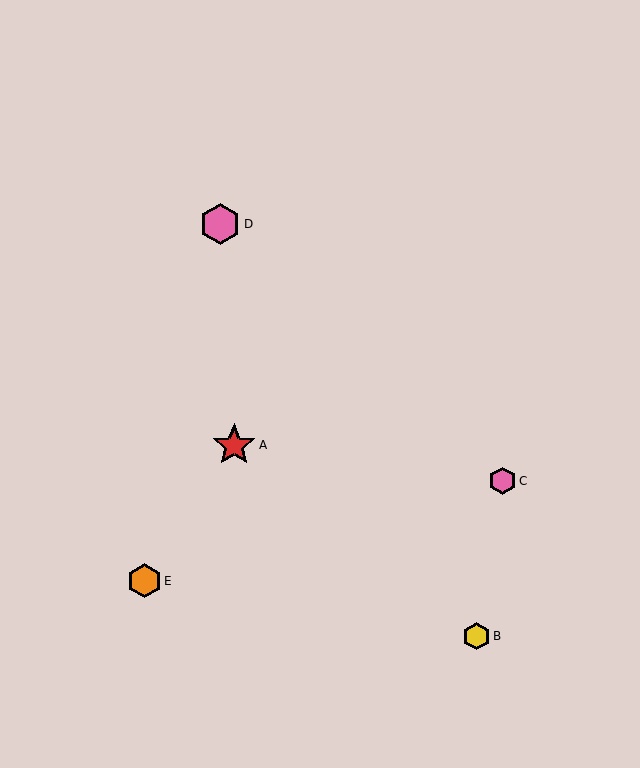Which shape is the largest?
The red star (labeled A) is the largest.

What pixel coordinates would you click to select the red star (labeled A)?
Click at (234, 445) to select the red star A.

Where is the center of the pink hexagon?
The center of the pink hexagon is at (220, 224).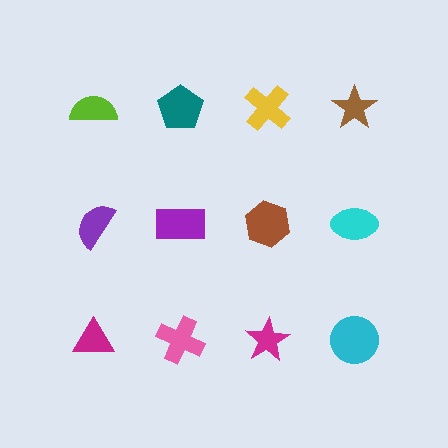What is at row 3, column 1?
A magenta triangle.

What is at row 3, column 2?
A pink cross.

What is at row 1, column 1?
A lime semicircle.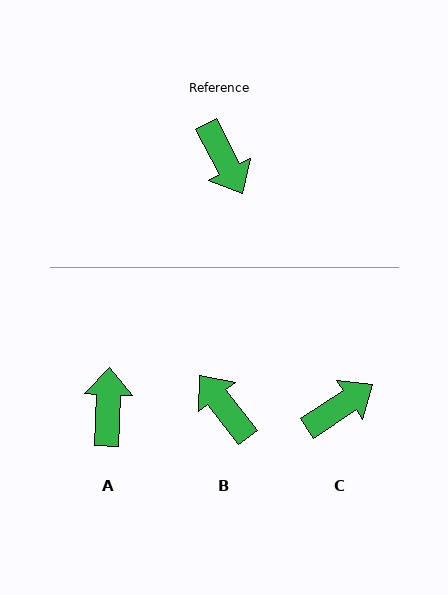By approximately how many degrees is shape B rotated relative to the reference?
Approximately 170 degrees clockwise.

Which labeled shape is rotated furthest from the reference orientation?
B, about 170 degrees away.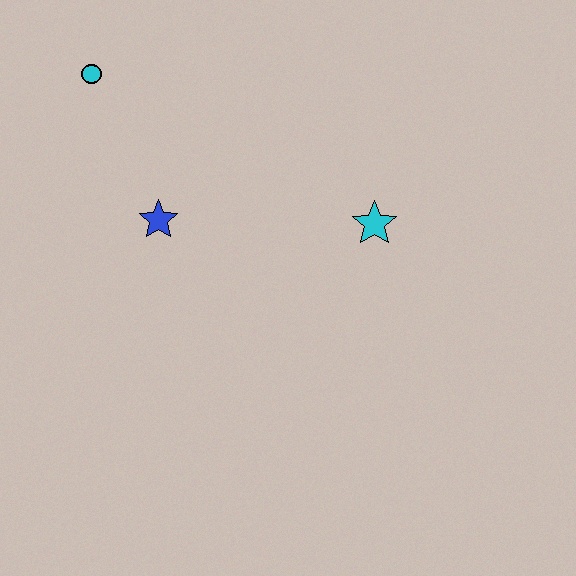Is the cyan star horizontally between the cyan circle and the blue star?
No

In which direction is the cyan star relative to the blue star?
The cyan star is to the right of the blue star.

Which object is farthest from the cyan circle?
The cyan star is farthest from the cyan circle.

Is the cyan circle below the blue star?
No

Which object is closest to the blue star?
The cyan circle is closest to the blue star.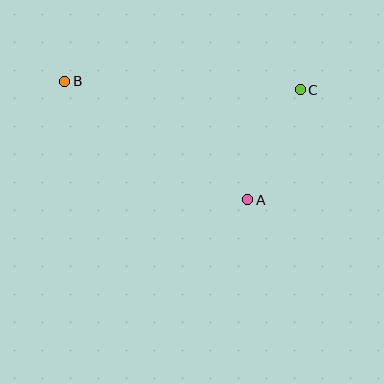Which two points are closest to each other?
Points A and C are closest to each other.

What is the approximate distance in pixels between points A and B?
The distance between A and B is approximately 218 pixels.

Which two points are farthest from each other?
Points B and C are farthest from each other.